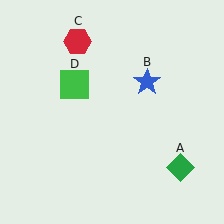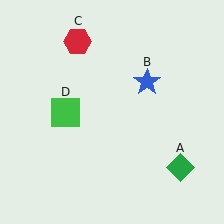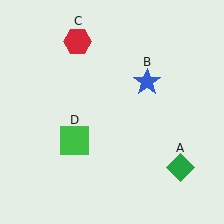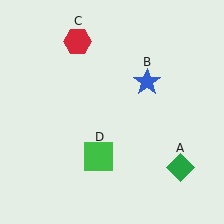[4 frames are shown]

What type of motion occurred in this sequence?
The green square (object D) rotated counterclockwise around the center of the scene.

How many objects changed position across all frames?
1 object changed position: green square (object D).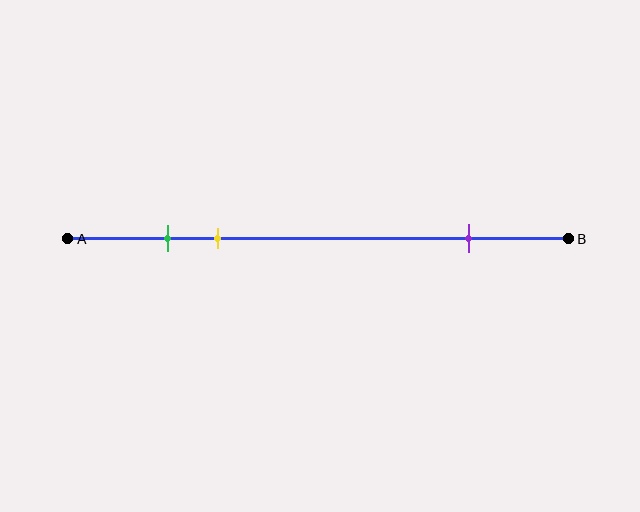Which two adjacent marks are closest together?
The green and yellow marks are the closest adjacent pair.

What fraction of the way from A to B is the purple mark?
The purple mark is approximately 80% (0.8) of the way from A to B.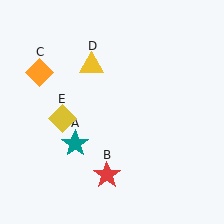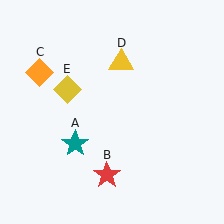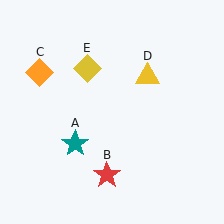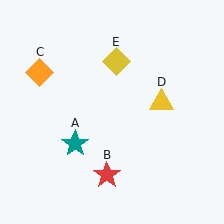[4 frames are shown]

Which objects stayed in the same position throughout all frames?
Teal star (object A) and red star (object B) and orange diamond (object C) remained stationary.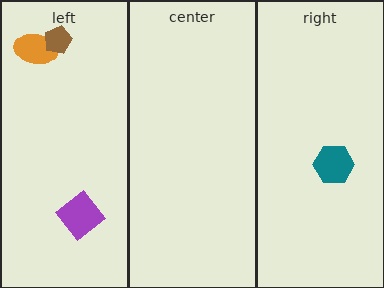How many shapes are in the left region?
3.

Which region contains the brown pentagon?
The left region.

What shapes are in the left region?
The orange ellipse, the purple diamond, the brown pentagon.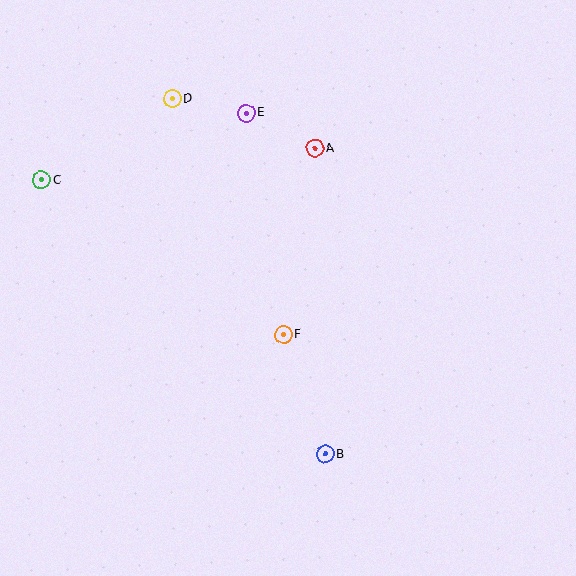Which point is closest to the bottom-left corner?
Point B is closest to the bottom-left corner.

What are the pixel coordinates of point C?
Point C is at (41, 180).